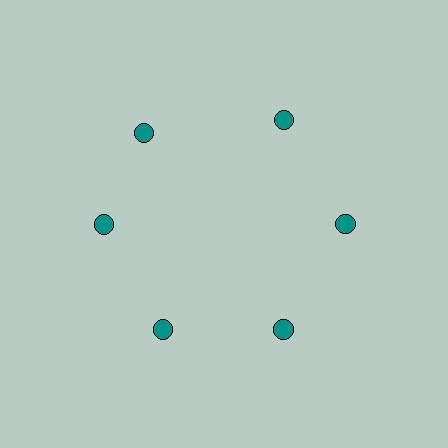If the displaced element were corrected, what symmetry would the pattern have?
It would have 6-fold rotational symmetry — the pattern would map onto itself every 60 degrees.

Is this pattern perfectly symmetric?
No. The 6 teal circles are arranged in a ring, but one element near the 11 o'clock position is rotated out of alignment along the ring, breaking the 6-fold rotational symmetry.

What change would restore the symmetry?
The symmetry would be restored by rotating it back into even spacing with its neighbors so that all 6 circles sit at equal angles and equal distance from the center.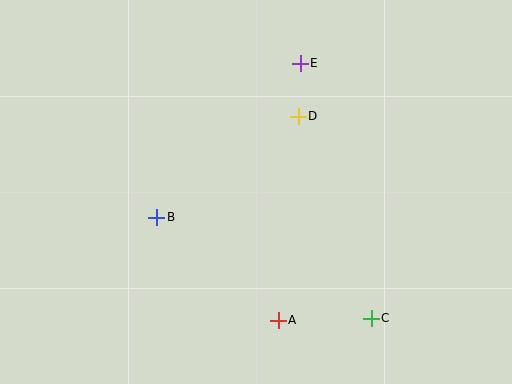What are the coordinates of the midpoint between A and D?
The midpoint between A and D is at (288, 218).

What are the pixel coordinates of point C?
Point C is at (371, 318).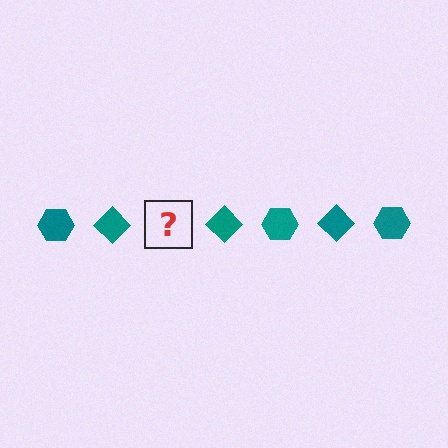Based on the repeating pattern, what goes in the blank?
The blank should be a teal hexagon.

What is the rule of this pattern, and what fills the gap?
The rule is that the pattern cycles through hexagon, diamond shapes in teal. The gap should be filled with a teal hexagon.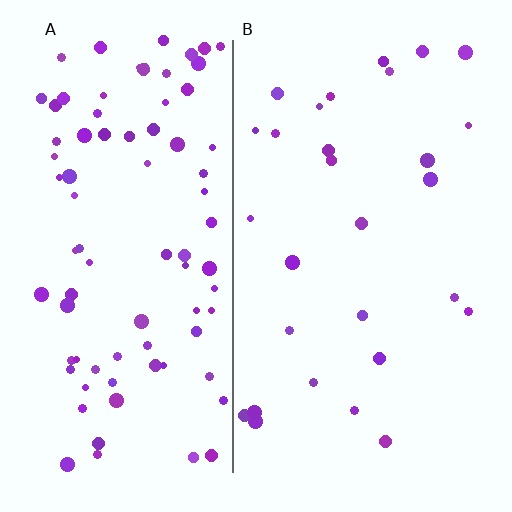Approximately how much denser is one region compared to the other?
Approximately 3.0× — region A over region B.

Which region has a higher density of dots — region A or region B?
A (the left).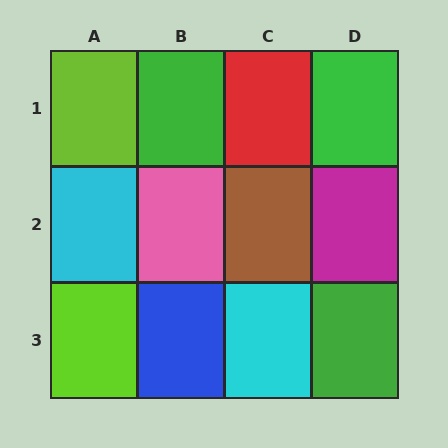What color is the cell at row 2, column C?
Brown.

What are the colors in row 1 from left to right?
Lime, green, red, green.